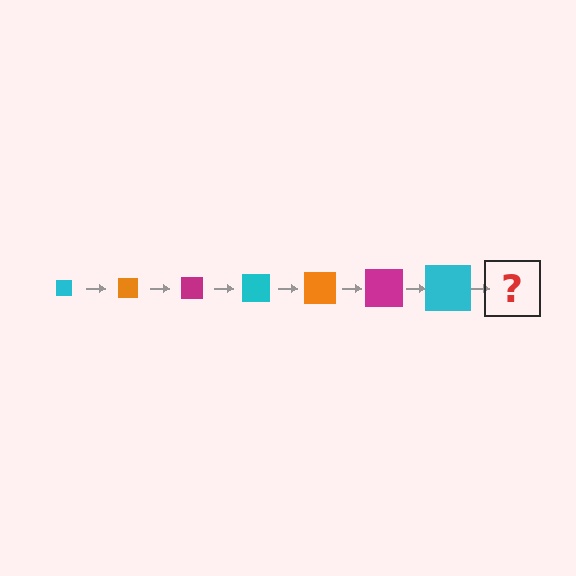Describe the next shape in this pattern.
It should be an orange square, larger than the previous one.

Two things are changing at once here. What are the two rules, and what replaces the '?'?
The two rules are that the square grows larger each step and the color cycles through cyan, orange, and magenta. The '?' should be an orange square, larger than the previous one.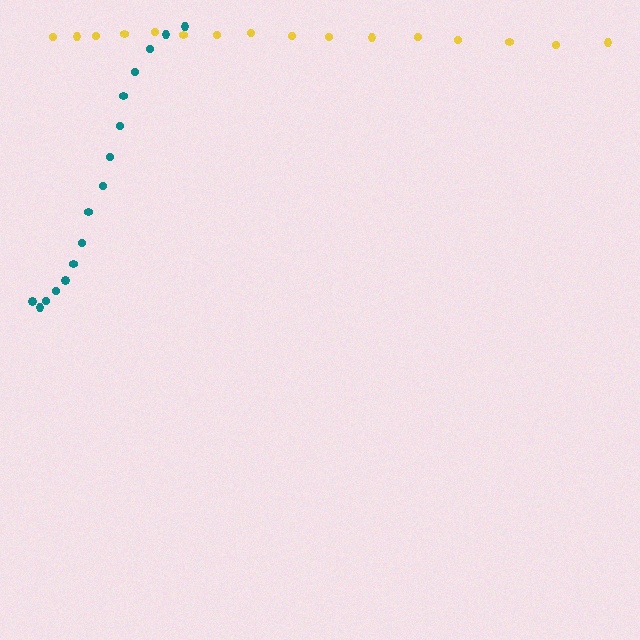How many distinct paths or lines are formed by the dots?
There are 2 distinct paths.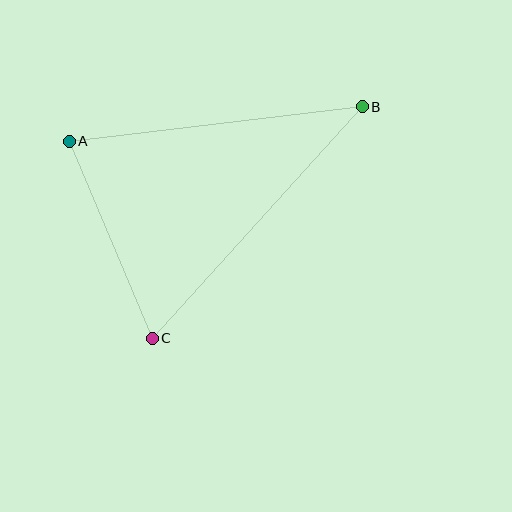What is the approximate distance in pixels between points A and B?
The distance between A and B is approximately 295 pixels.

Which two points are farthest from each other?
Points B and C are farthest from each other.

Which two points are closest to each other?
Points A and C are closest to each other.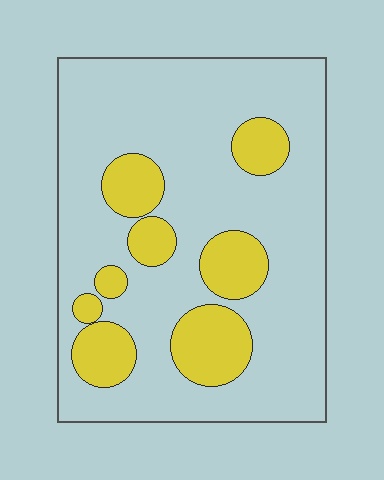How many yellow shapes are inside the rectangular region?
8.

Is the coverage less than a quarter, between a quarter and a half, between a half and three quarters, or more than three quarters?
Less than a quarter.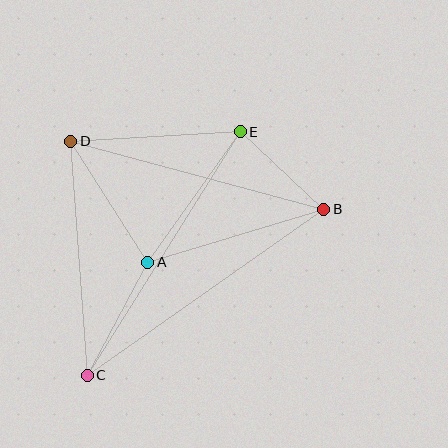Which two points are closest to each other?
Points B and E are closest to each other.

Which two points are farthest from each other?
Points B and C are farthest from each other.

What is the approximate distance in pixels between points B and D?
The distance between B and D is approximately 262 pixels.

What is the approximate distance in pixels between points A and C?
The distance between A and C is approximately 128 pixels.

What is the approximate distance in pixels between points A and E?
The distance between A and E is approximately 160 pixels.